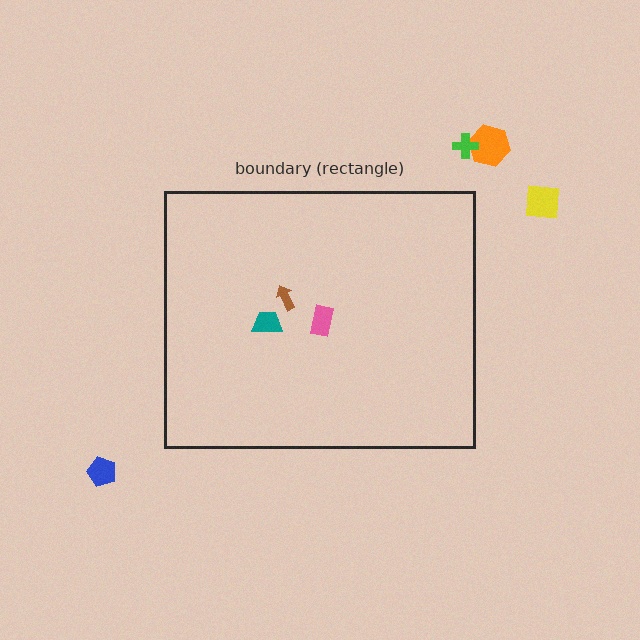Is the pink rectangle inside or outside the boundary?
Inside.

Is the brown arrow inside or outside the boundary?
Inside.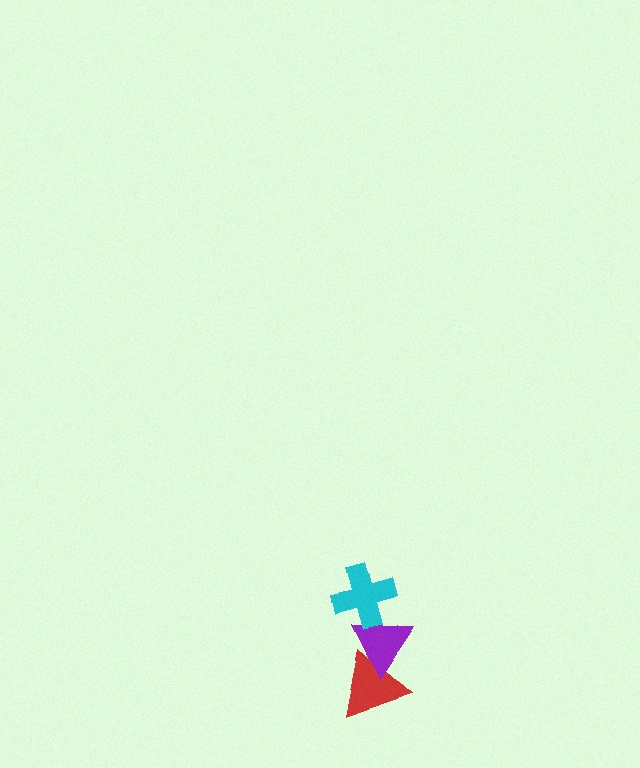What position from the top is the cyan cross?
The cyan cross is 1st from the top.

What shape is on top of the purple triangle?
The cyan cross is on top of the purple triangle.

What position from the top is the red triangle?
The red triangle is 3rd from the top.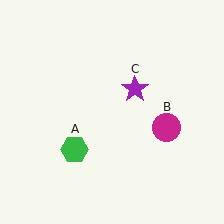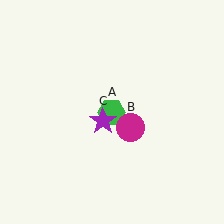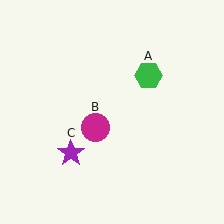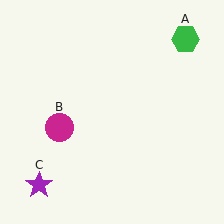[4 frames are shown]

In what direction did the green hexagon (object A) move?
The green hexagon (object A) moved up and to the right.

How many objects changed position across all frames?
3 objects changed position: green hexagon (object A), magenta circle (object B), purple star (object C).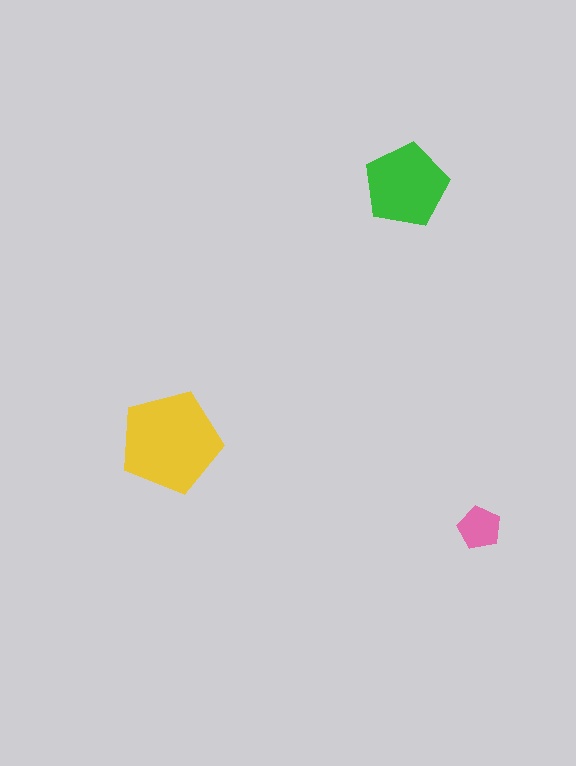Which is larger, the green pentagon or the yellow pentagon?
The yellow one.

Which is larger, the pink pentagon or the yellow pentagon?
The yellow one.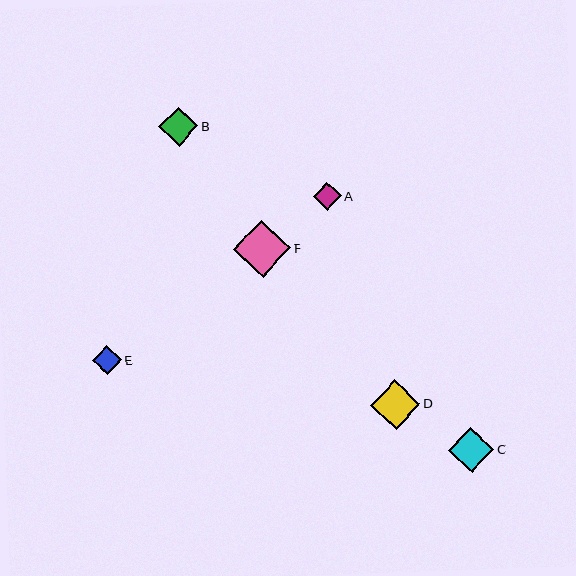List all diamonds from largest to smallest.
From largest to smallest: F, D, C, B, E, A.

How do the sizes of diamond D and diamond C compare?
Diamond D and diamond C are approximately the same size.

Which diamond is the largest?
Diamond F is the largest with a size of approximately 57 pixels.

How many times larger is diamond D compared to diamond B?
Diamond D is approximately 1.3 times the size of diamond B.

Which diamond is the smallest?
Diamond A is the smallest with a size of approximately 28 pixels.